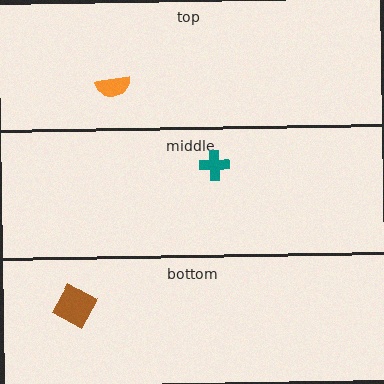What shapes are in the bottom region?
The brown square.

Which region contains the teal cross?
The middle region.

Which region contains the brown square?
The bottom region.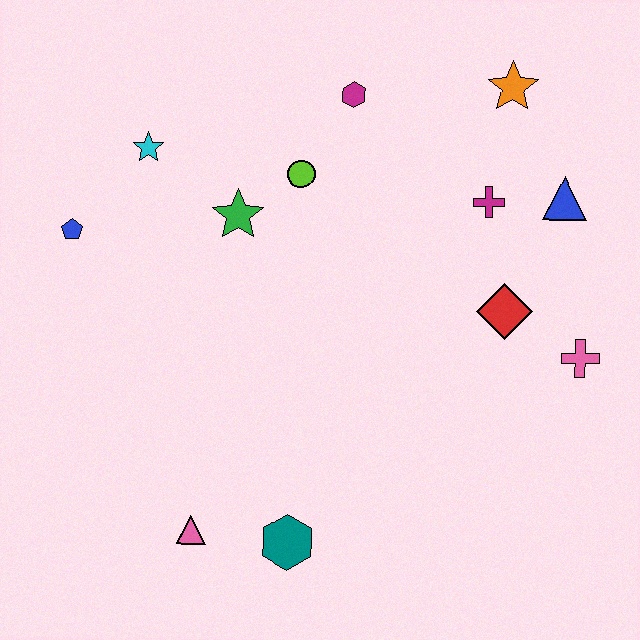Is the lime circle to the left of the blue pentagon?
No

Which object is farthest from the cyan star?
The pink cross is farthest from the cyan star.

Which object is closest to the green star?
The lime circle is closest to the green star.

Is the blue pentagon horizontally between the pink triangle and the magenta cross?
No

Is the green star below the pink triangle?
No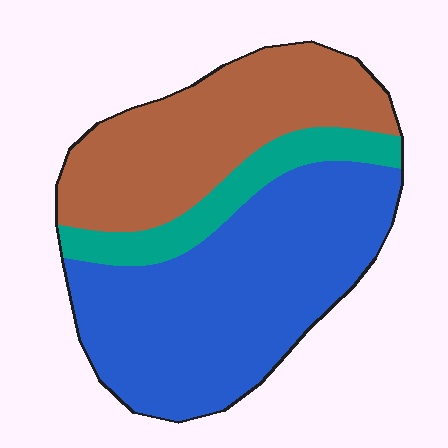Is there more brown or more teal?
Brown.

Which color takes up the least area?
Teal, at roughly 15%.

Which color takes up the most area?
Blue, at roughly 50%.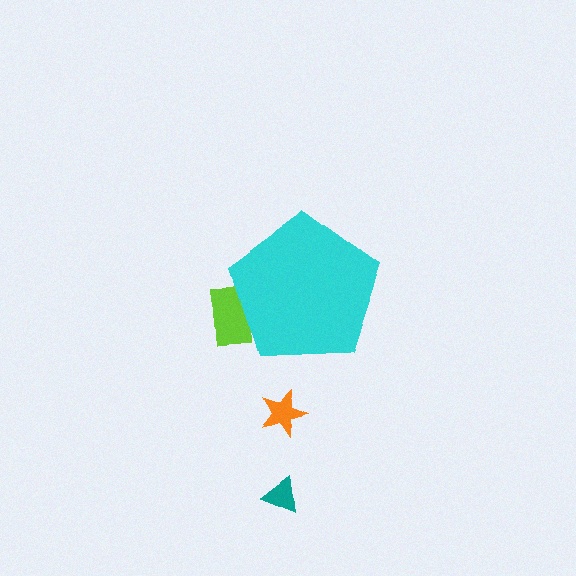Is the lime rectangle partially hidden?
Yes, the lime rectangle is partially hidden behind the cyan pentagon.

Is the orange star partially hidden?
No, the orange star is fully visible.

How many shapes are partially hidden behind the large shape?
1 shape is partially hidden.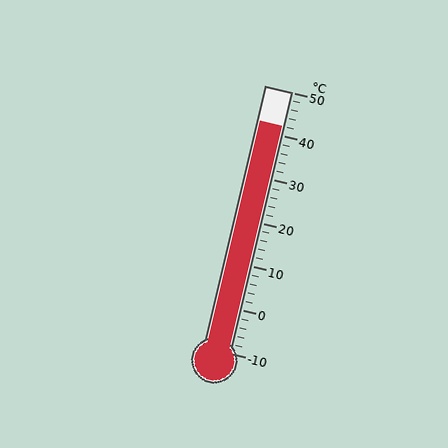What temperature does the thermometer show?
The thermometer shows approximately 42°C.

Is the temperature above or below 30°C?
The temperature is above 30°C.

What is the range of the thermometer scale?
The thermometer scale ranges from -10°C to 50°C.